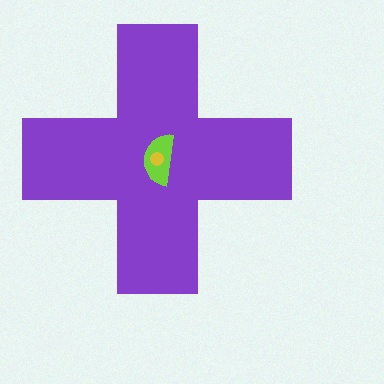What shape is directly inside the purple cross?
The lime semicircle.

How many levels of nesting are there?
3.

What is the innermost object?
The yellow circle.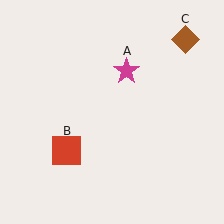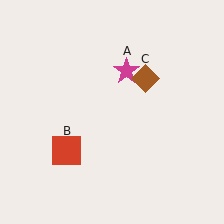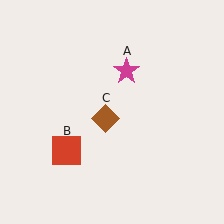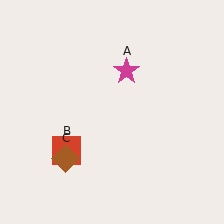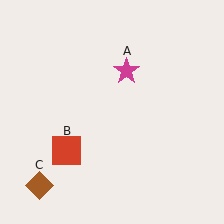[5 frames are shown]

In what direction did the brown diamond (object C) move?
The brown diamond (object C) moved down and to the left.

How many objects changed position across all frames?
1 object changed position: brown diamond (object C).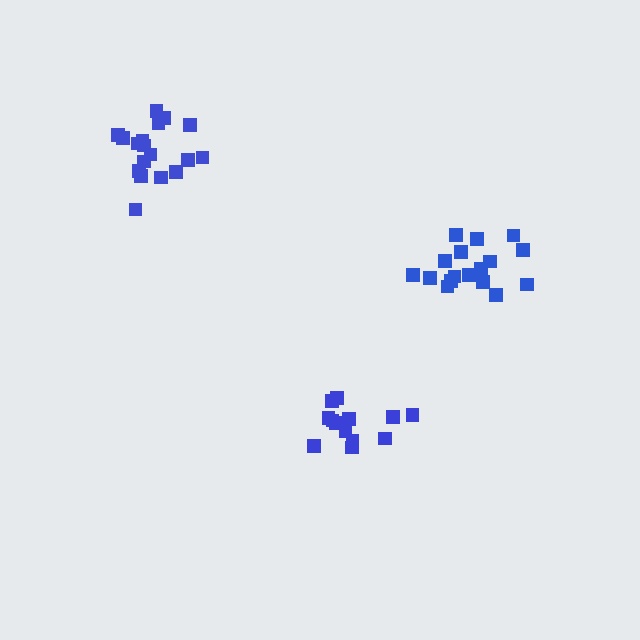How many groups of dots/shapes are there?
There are 3 groups.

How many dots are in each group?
Group 1: 18 dots, Group 2: 14 dots, Group 3: 18 dots (50 total).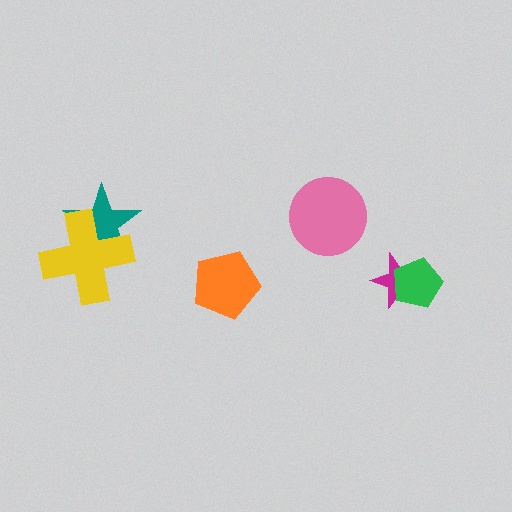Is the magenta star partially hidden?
Yes, it is partially covered by another shape.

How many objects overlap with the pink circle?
0 objects overlap with the pink circle.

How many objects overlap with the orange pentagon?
0 objects overlap with the orange pentagon.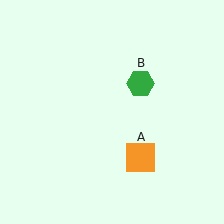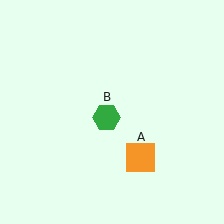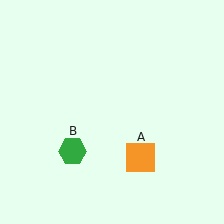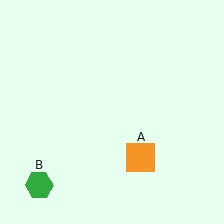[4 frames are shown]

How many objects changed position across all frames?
1 object changed position: green hexagon (object B).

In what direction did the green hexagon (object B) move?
The green hexagon (object B) moved down and to the left.